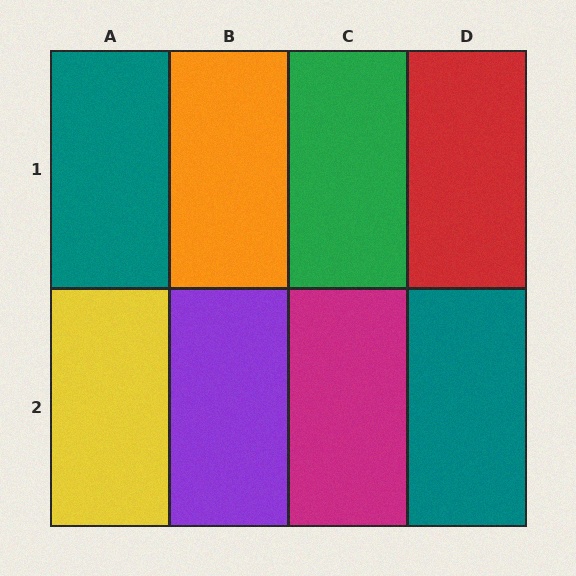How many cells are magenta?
1 cell is magenta.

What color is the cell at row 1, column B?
Orange.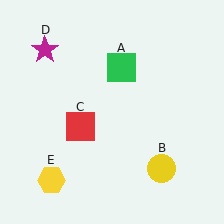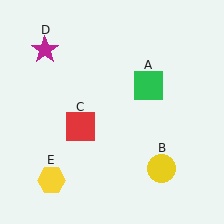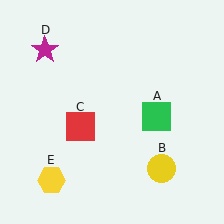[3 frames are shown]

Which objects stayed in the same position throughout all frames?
Yellow circle (object B) and red square (object C) and magenta star (object D) and yellow hexagon (object E) remained stationary.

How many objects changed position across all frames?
1 object changed position: green square (object A).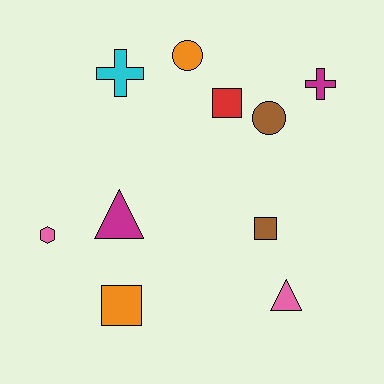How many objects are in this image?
There are 10 objects.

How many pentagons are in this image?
There are no pentagons.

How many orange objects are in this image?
There are 2 orange objects.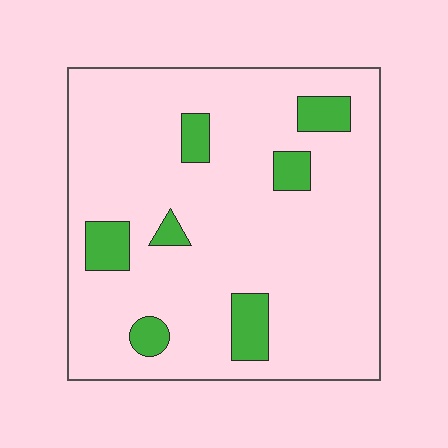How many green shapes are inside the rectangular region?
7.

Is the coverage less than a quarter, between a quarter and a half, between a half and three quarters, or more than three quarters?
Less than a quarter.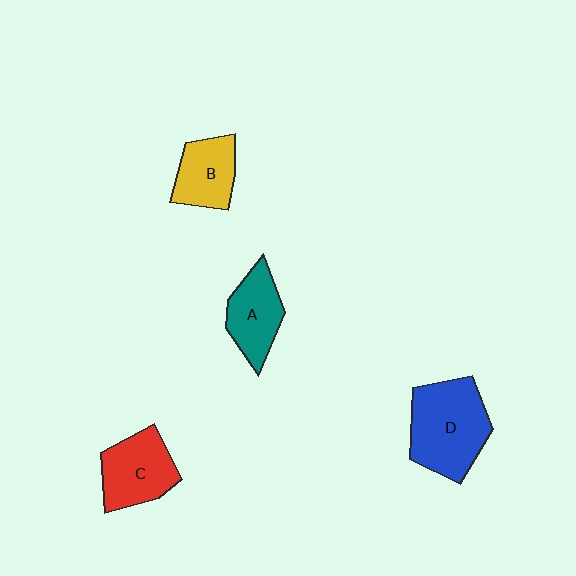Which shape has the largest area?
Shape D (blue).